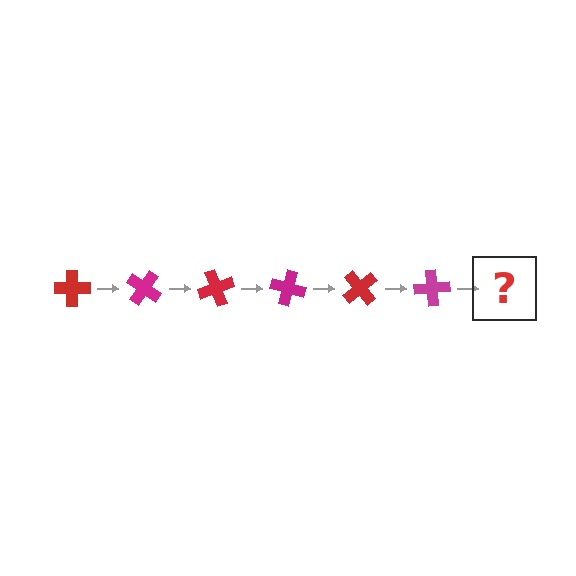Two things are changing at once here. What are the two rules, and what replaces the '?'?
The two rules are that it rotates 35 degrees each step and the color cycles through red and magenta. The '?' should be a red cross, rotated 210 degrees from the start.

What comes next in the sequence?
The next element should be a red cross, rotated 210 degrees from the start.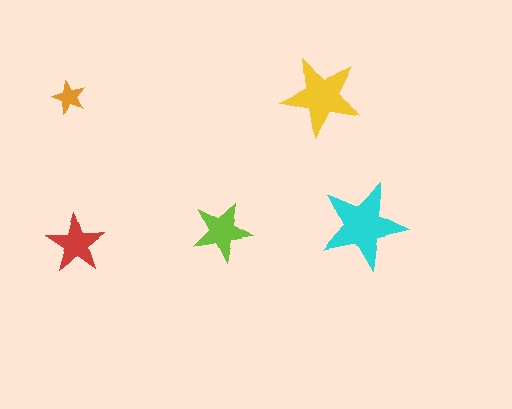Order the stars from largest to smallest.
the cyan one, the yellow one, the lime one, the red one, the orange one.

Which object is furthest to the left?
The orange star is leftmost.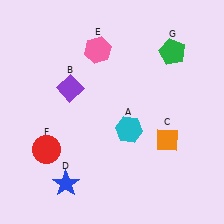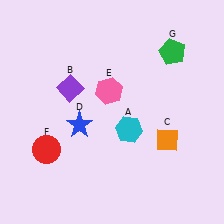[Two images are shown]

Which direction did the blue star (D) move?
The blue star (D) moved up.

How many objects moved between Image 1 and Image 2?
2 objects moved between the two images.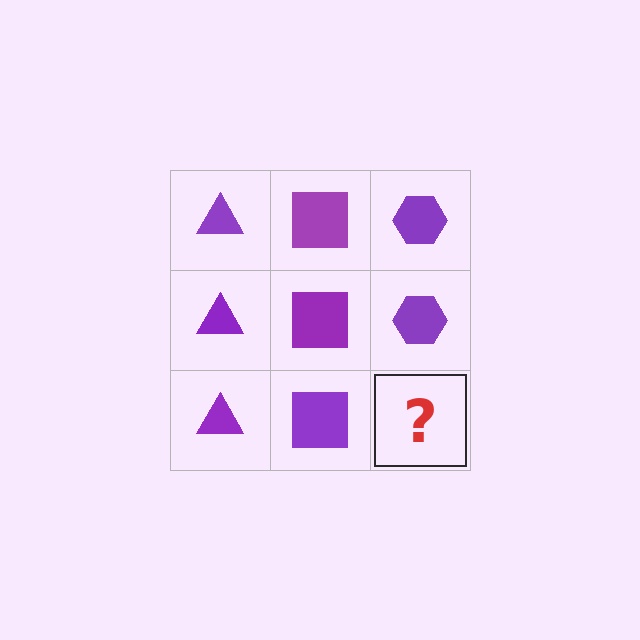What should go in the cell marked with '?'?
The missing cell should contain a purple hexagon.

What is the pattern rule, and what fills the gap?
The rule is that each column has a consistent shape. The gap should be filled with a purple hexagon.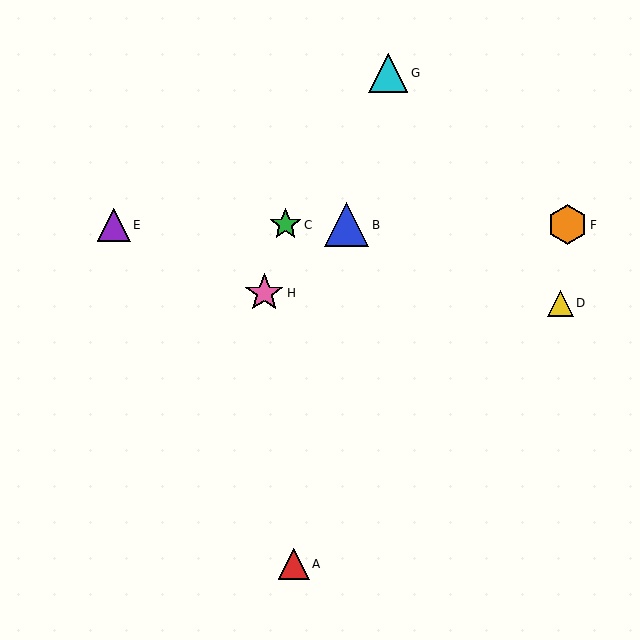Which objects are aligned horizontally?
Objects B, C, E, F are aligned horizontally.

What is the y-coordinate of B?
Object B is at y≈225.